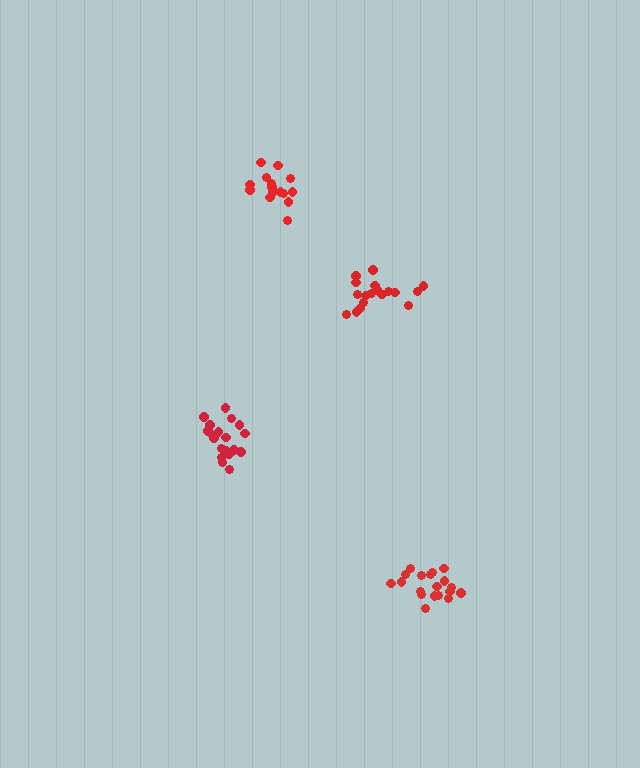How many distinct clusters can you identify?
There are 4 distinct clusters.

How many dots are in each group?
Group 1: 19 dots, Group 2: 19 dots, Group 3: 15 dots, Group 4: 18 dots (71 total).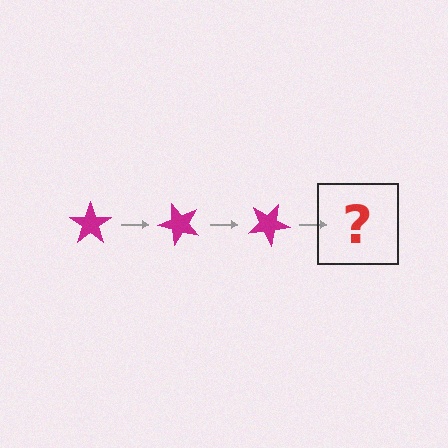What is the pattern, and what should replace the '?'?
The pattern is that the star rotates 50 degrees each step. The '?' should be a magenta star rotated 150 degrees.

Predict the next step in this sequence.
The next step is a magenta star rotated 150 degrees.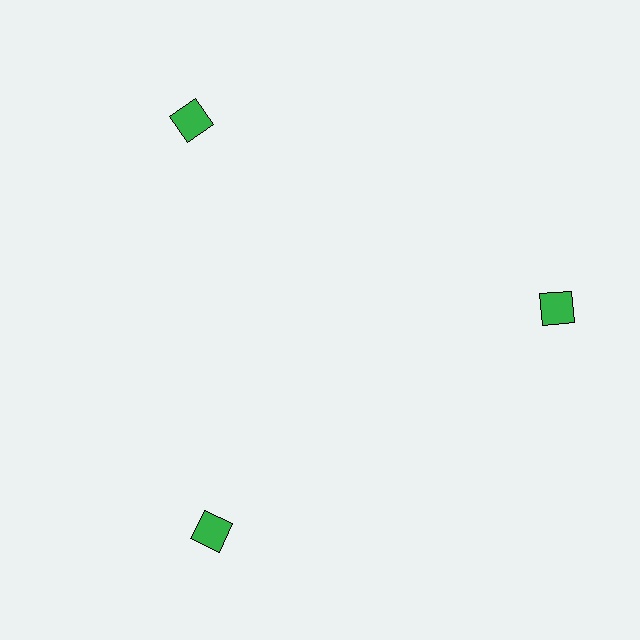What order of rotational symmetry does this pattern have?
This pattern has 3-fold rotational symmetry.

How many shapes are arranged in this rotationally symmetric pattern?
There are 3 shapes, arranged in 3 groups of 1.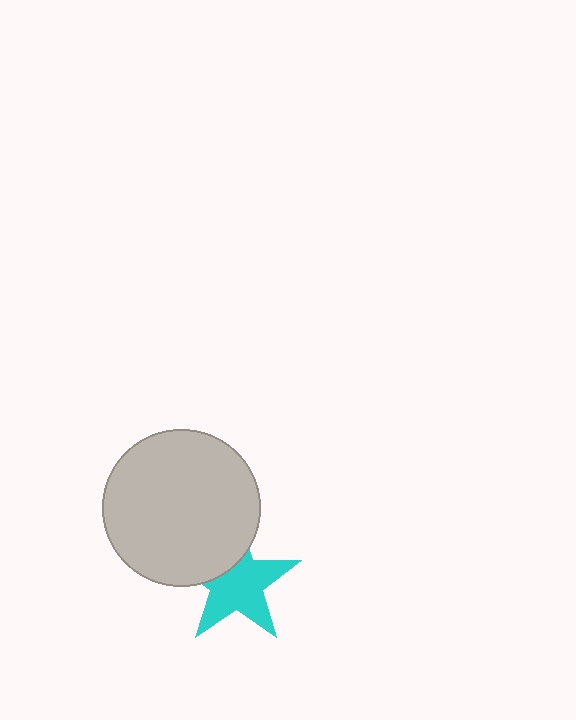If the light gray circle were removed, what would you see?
You would see the complete cyan star.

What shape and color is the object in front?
The object in front is a light gray circle.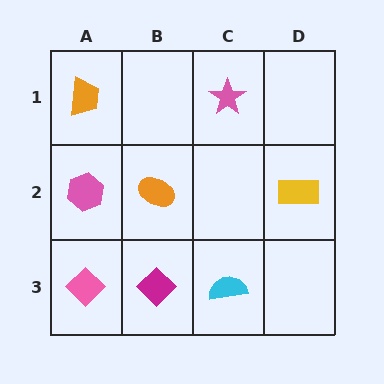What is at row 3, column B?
A magenta diamond.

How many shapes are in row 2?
3 shapes.